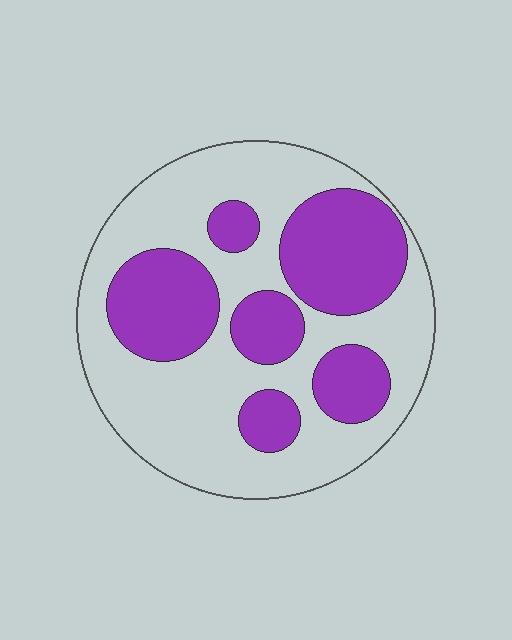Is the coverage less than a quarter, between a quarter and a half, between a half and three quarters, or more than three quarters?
Between a quarter and a half.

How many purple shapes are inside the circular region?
6.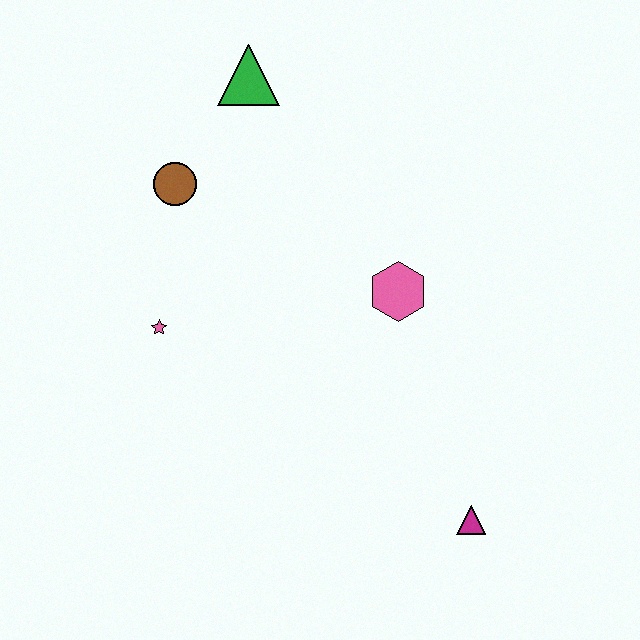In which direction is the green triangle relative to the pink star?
The green triangle is above the pink star.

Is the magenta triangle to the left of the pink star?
No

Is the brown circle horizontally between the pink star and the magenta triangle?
Yes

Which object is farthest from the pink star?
The magenta triangle is farthest from the pink star.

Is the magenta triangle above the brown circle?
No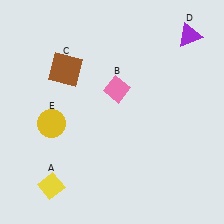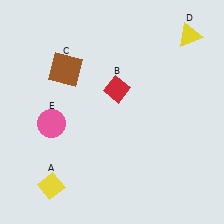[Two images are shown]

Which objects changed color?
B changed from pink to red. D changed from purple to yellow. E changed from yellow to pink.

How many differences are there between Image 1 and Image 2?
There are 3 differences between the two images.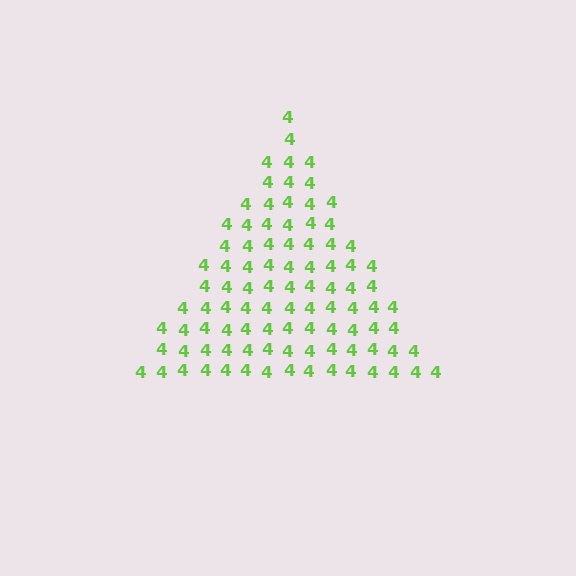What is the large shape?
The large shape is a triangle.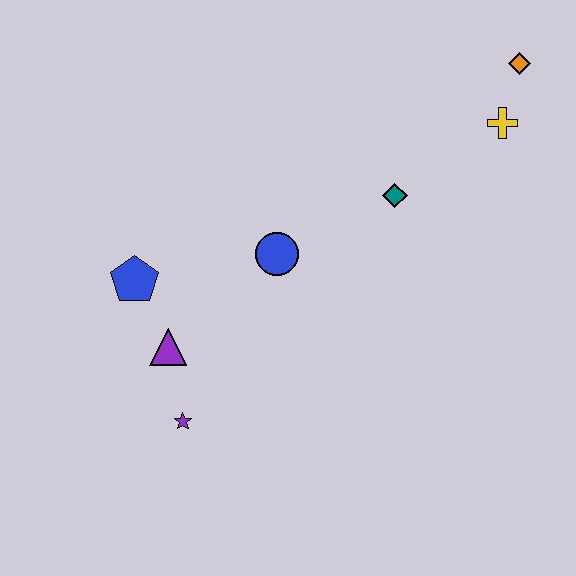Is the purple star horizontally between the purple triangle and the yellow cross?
Yes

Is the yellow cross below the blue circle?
No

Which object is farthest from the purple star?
The orange diamond is farthest from the purple star.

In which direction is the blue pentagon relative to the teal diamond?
The blue pentagon is to the left of the teal diamond.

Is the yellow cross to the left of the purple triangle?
No